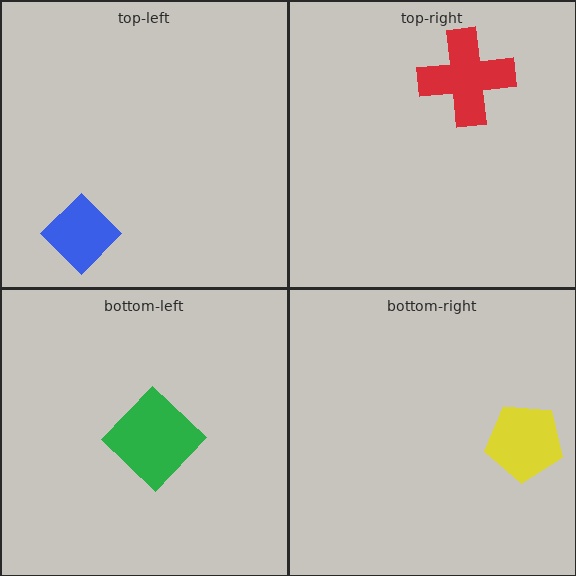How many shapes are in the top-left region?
1.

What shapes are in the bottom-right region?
The yellow pentagon.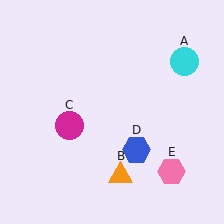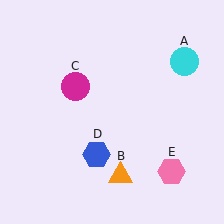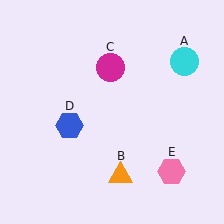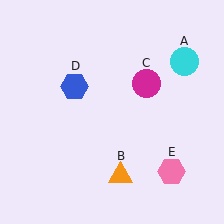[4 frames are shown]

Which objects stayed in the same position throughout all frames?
Cyan circle (object A) and orange triangle (object B) and pink hexagon (object E) remained stationary.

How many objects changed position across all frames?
2 objects changed position: magenta circle (object C), blue hexagon (object D).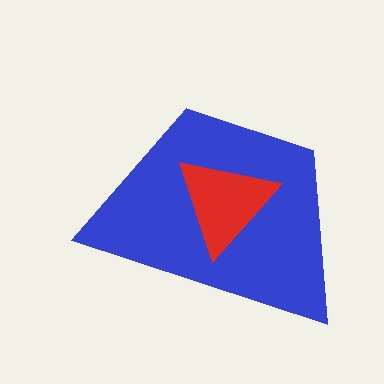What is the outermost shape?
The blue trapezoid.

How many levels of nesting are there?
2.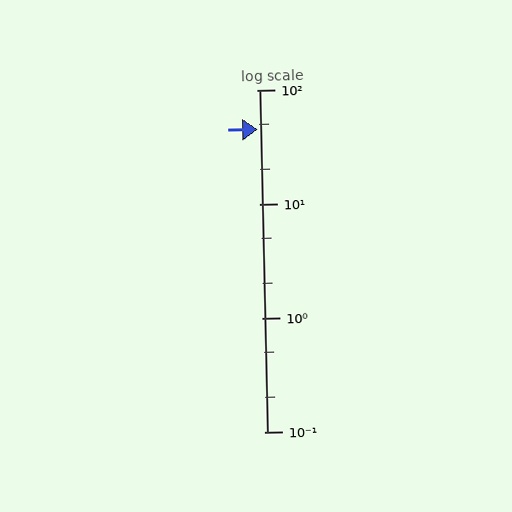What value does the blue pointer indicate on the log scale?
The pointer indicates approximately 45.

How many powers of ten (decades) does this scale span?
The scale spans 3 decades, from 0.1 to 100.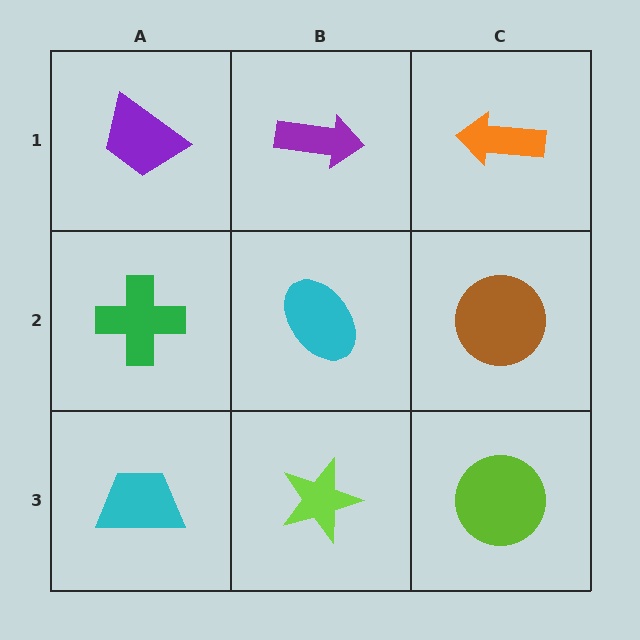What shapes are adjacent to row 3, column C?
A brown circle (row 2, column C), a lime star (row 3, column B).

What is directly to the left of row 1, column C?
A purple arrow.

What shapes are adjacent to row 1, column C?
A brown circle (row 2, column C), a purple arrow (row 1, column B).